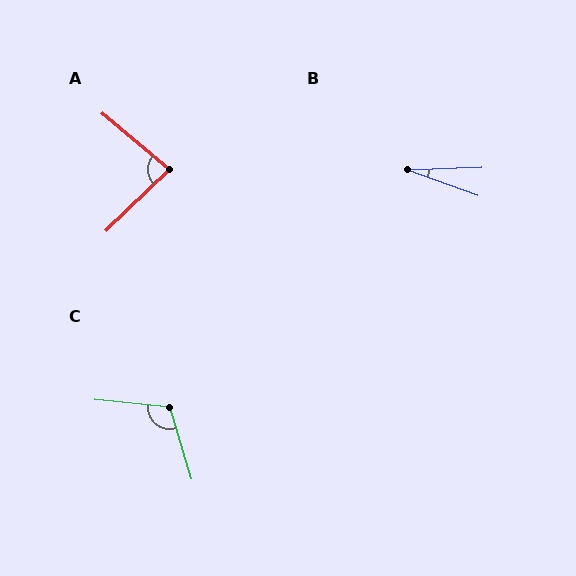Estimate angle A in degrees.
Approximately 84 degrees.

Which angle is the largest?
C, at approximately 112 degrees.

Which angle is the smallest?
B, at approximately 21 degrees.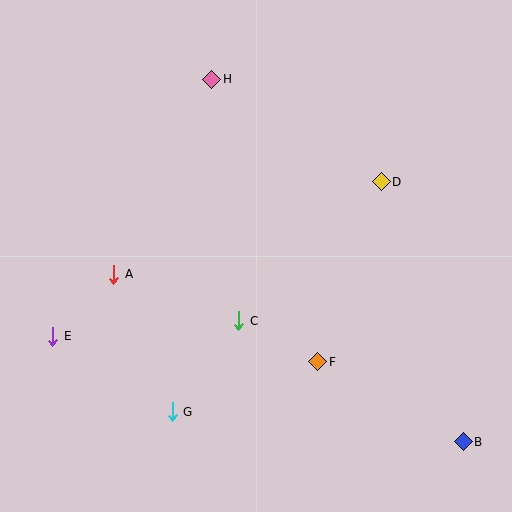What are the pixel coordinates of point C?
Point C is at (239, 321).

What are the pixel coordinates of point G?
Point G is at (172, 412).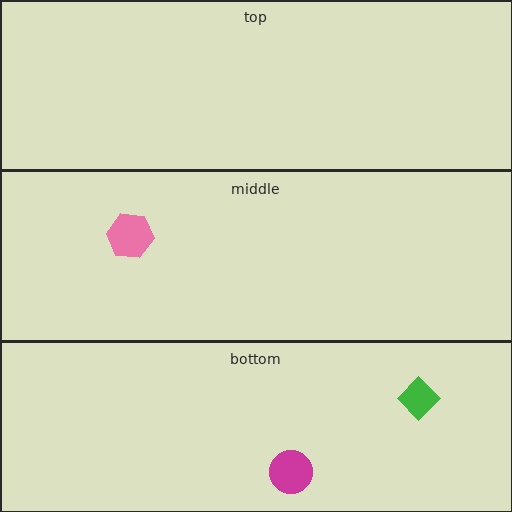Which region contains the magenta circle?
The bottom region.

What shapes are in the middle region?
The pink hexagon.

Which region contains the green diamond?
The bottom region.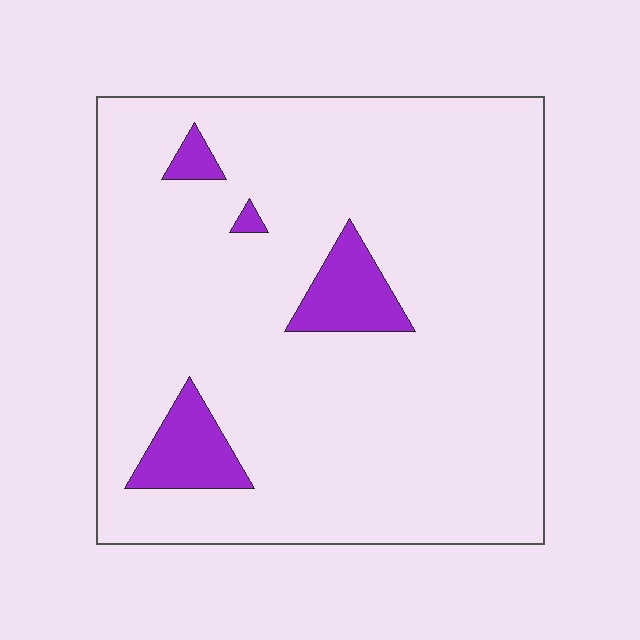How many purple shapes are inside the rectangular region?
4.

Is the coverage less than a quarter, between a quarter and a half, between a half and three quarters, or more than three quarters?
Less than a quarter.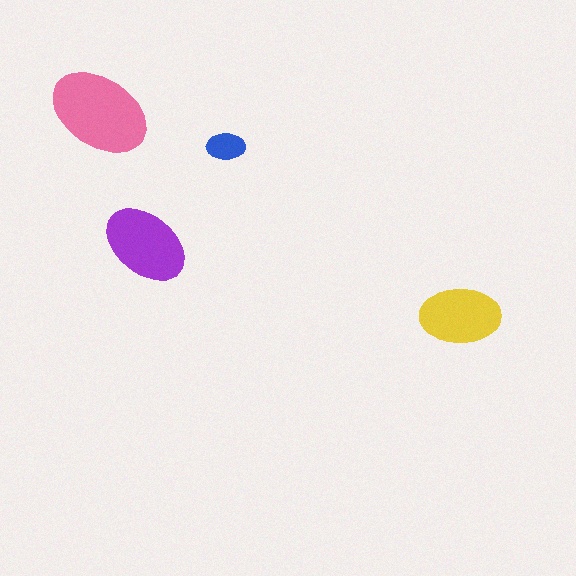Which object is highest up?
The pink ellipse is topmost.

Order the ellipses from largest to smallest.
the pink one, the purple one, the yellow one, the blue one.